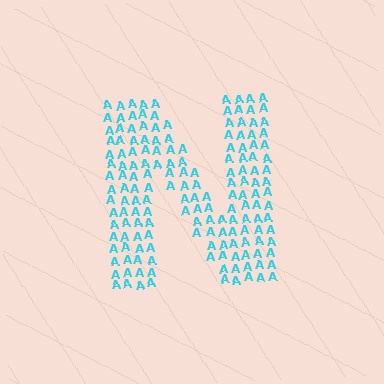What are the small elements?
The small elements are letter A's.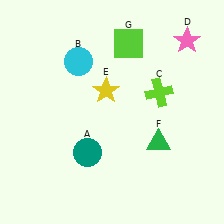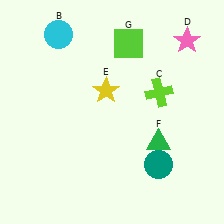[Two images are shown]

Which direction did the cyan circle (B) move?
The cyan circle (B) moved up.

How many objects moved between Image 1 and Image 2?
2 objects moved between the two images.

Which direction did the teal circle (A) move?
The teal circle (A) moved right.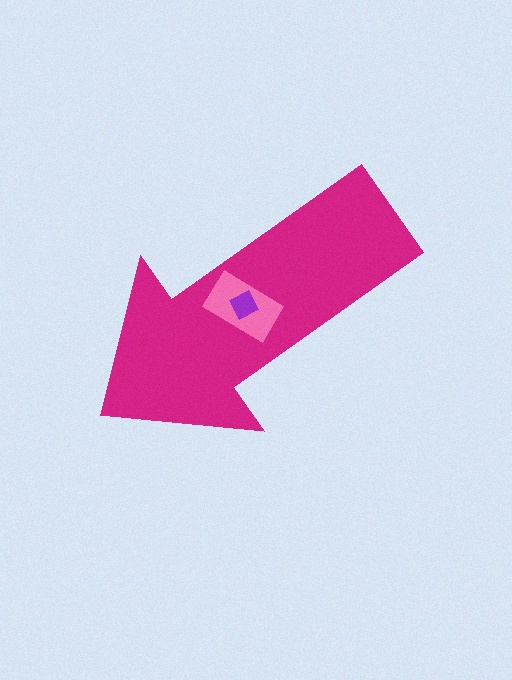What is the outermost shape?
The magenta arrow.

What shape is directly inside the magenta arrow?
The pink rectangle.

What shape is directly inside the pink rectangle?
The purple diamond.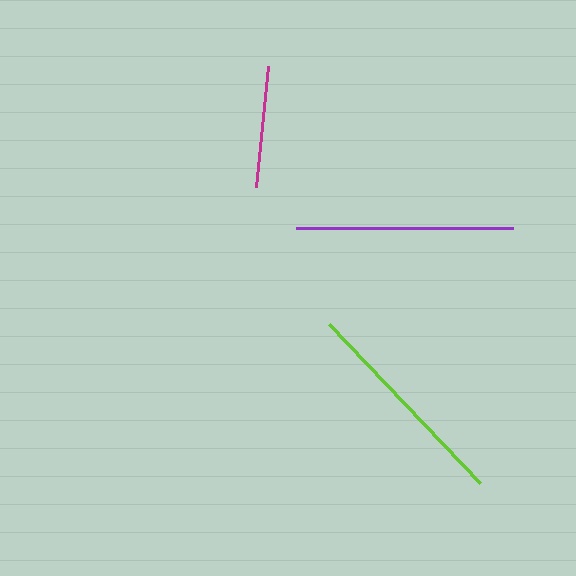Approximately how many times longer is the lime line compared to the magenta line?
The lime line is approximately 1.8 times the length of the magenta line.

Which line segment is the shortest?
The magenta line is the shortest at approximately 121 pixels.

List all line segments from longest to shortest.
From longest to shortest: lime, purple, magenta.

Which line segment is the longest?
The lime line is the longest at approximately 219 pixels.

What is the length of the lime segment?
The lime segment is approximately 219 pixels long.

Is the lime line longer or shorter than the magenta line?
The lime line is longer than the magenta line.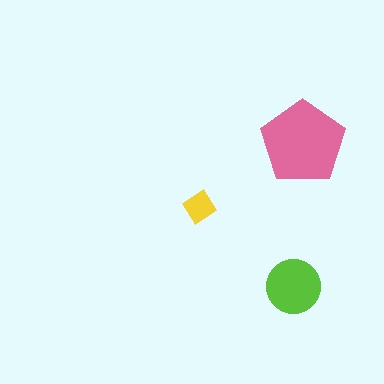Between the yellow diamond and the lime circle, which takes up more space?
The lime circle.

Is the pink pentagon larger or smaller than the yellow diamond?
Larger.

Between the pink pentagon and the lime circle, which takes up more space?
The pink pentagon.